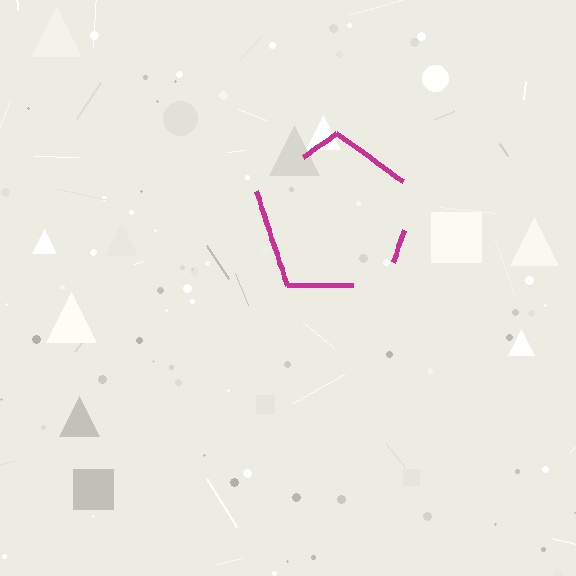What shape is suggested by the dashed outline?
The dashed outline suggests a pentagon.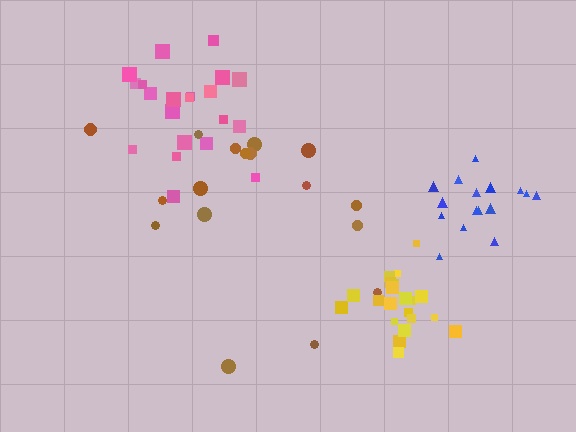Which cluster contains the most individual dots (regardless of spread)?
Pink (22).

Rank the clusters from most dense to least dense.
yellow, pink, blue, brown.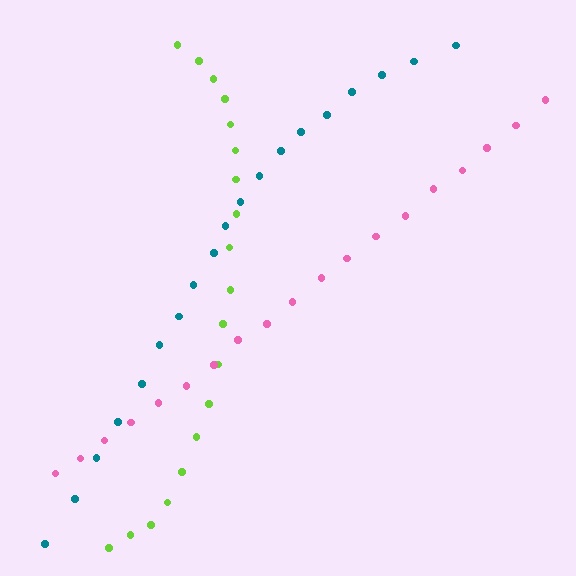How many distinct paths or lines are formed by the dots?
There are 3 distinct paths.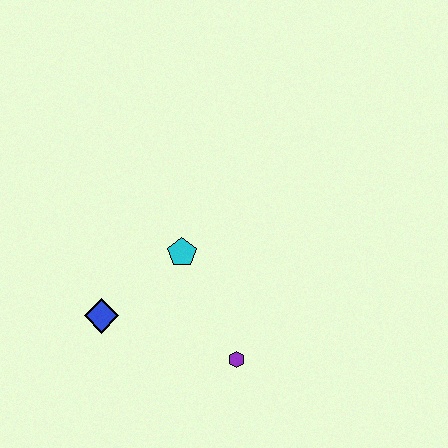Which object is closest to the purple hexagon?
The cyan pentagon is closest to the purple hexagon.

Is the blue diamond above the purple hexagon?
Yes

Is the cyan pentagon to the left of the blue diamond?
No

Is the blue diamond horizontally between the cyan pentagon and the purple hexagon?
No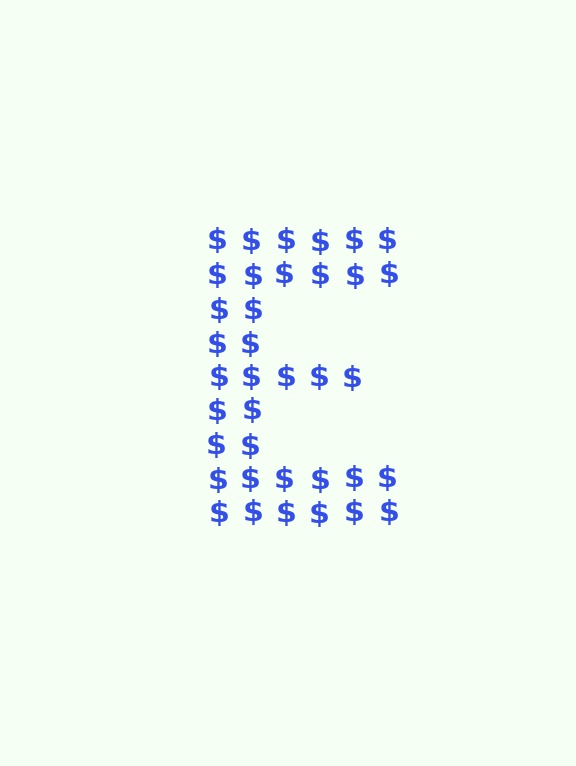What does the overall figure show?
The overall figure shows the letter E.